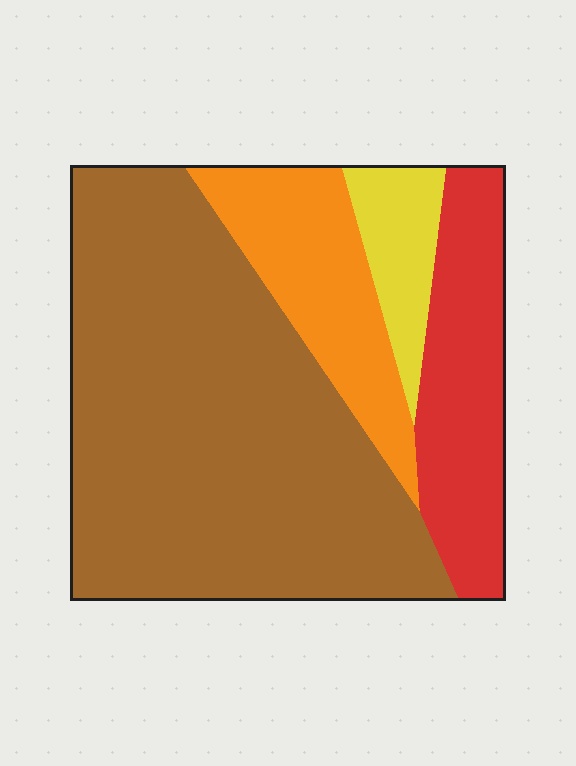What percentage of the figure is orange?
Orange takes up about one sixth (1/6) of the figure.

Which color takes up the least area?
Yellow, at roughly 5%.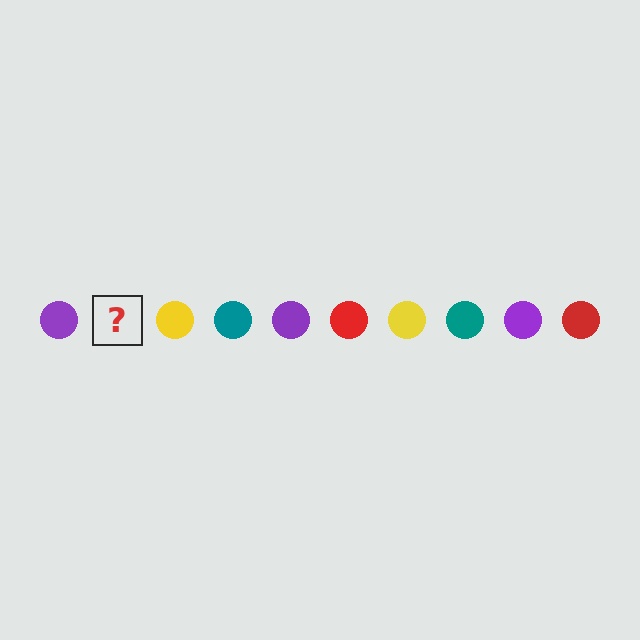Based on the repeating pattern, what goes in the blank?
The blank should be a red circle.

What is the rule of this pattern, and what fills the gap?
The rule is that the pattern cycles through purple, red, yellow, teal circles. The gap should be filled with a red circle.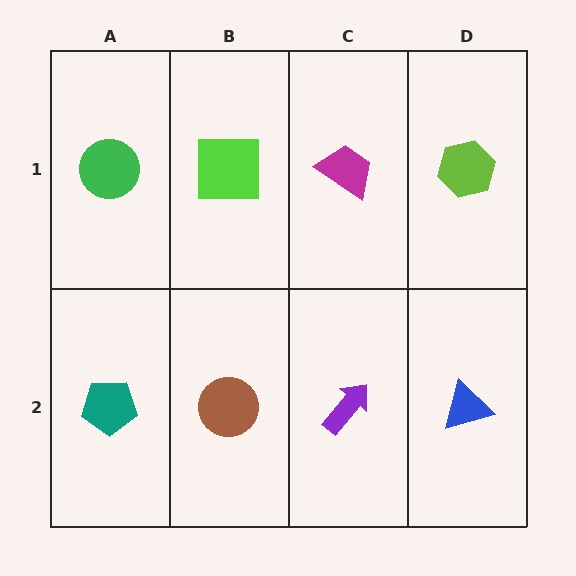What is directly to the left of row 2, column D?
A purple arrow.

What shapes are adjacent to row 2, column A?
A green circle (row 1, column A), a brown circle (row 2, column B).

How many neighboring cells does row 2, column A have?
2.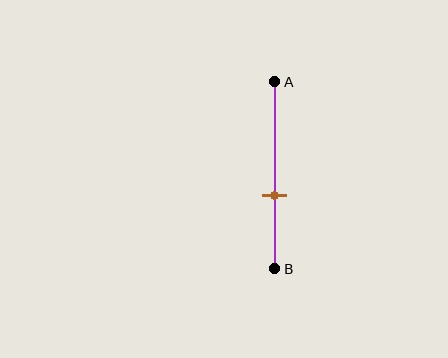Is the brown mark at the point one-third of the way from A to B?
No, the mark is at about 60% from A, not at the 33% one-third point.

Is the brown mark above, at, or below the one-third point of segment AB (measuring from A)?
The brown mark is below the one-third point of segment AB.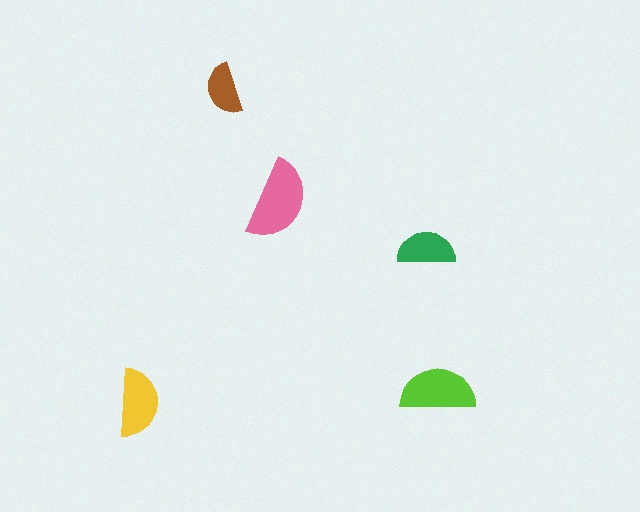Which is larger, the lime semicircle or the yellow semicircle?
The lime one.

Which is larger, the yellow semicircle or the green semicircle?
The yellow one.